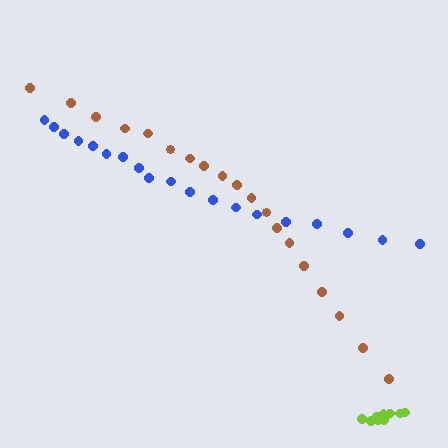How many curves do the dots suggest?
There are 3 distinct paths.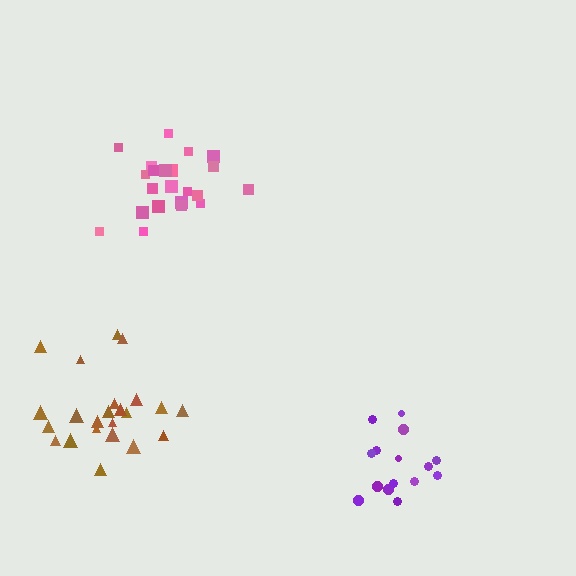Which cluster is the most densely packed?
Pink.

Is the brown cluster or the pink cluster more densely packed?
Pink.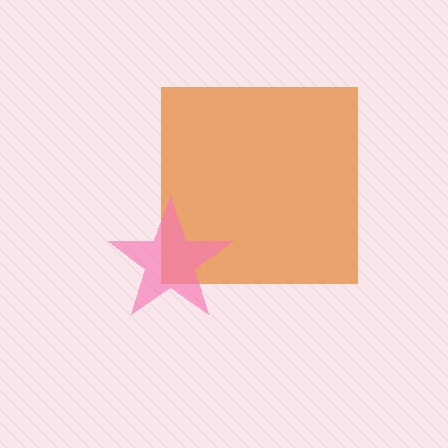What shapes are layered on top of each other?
The layered shapes are: an orange square, a pink star.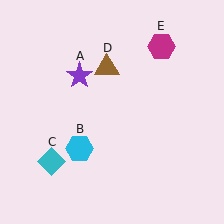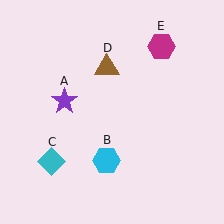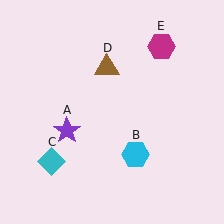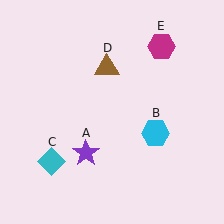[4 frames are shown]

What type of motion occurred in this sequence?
The purple star (object A), cyan hexagon (object B) rotated counterclockwise around the center of the scene.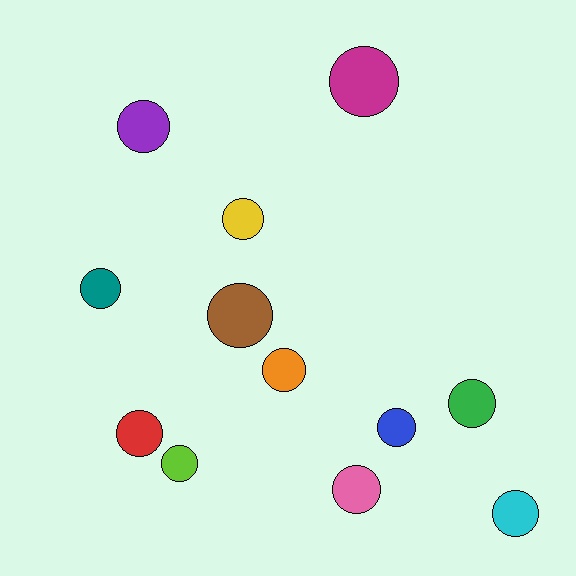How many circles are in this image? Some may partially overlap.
There are 12 circles.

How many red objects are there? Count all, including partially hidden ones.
There is 1 red object.